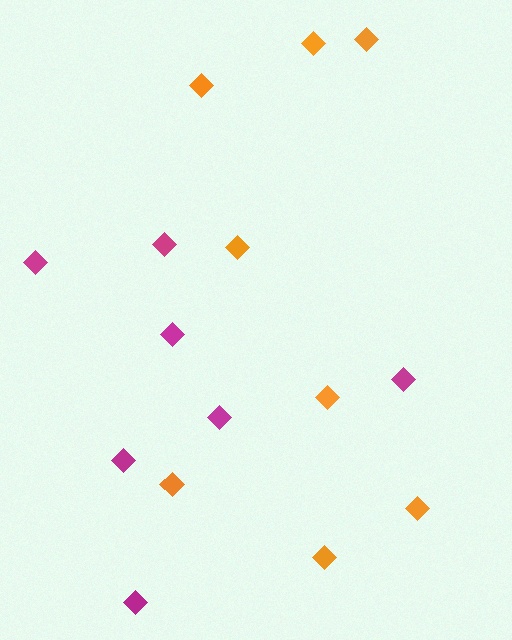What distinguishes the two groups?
There are 2 groups: one group of orange diamonds (8) and one group of magenta diamonds (7).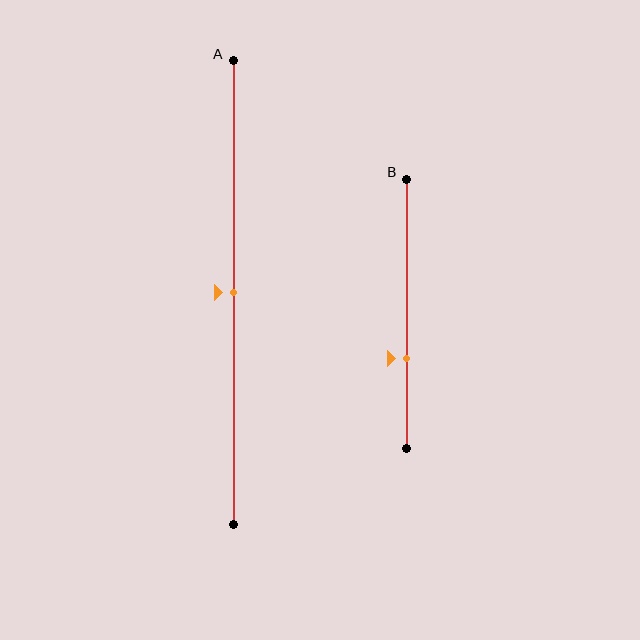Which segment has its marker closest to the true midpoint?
Segment A has its marker closest to the true midpoint.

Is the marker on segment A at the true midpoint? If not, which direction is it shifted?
Yes, the marker on segment A is at the true midpoint.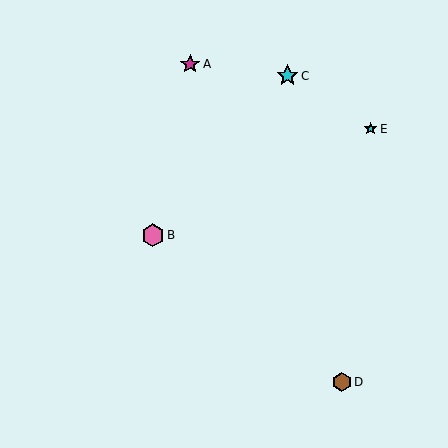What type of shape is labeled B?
Shape B is a pink hexagon.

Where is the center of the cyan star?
The center of the cyan star is at (288, 76).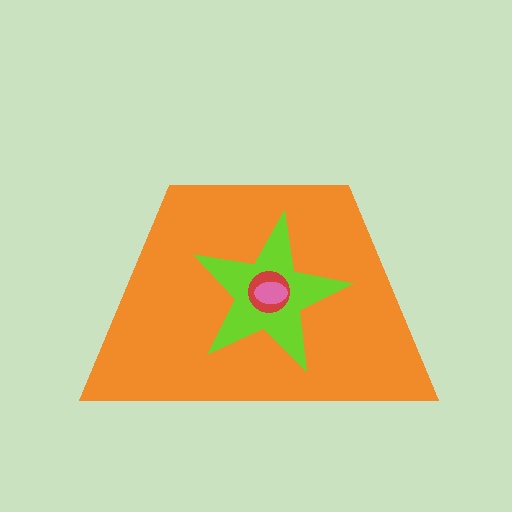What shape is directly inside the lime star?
The red circle.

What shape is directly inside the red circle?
The pink ellipse.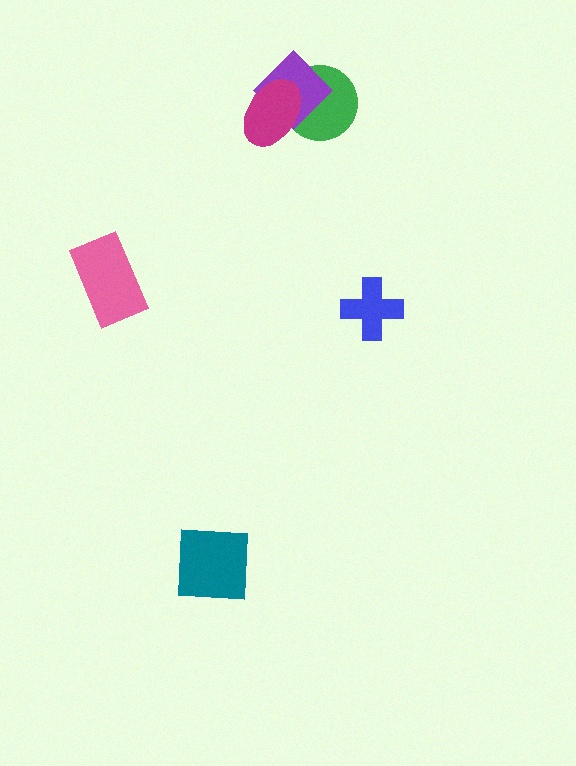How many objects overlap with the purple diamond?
2 objects overlap with the purple diamond.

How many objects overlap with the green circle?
2 objects overlap with the green circle.